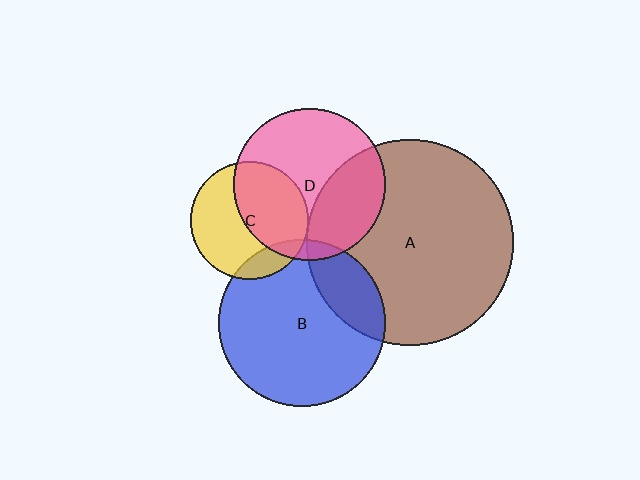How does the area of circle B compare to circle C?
Approximately 2.0 times.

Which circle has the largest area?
Circle A (brown).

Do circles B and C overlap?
Yes.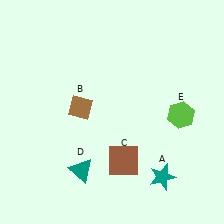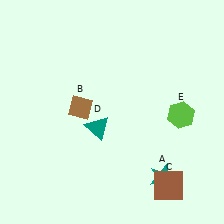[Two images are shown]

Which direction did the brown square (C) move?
The brown square (C) moved right.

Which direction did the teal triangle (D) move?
The teal triangle (D) moved up.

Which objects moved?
The objects that moved are: the brown square (C), the teal triangle (D).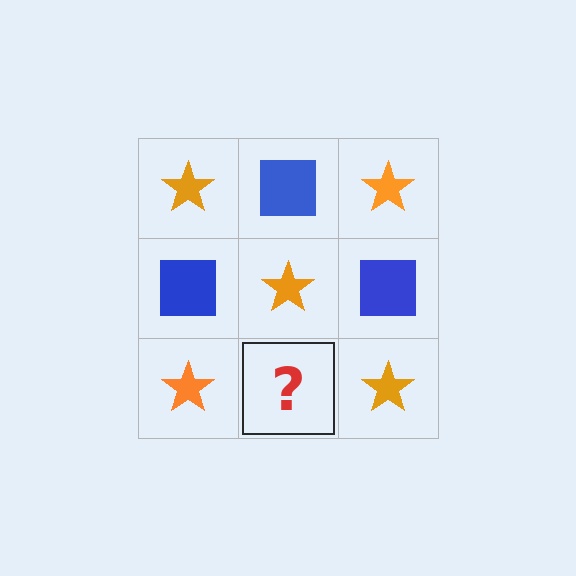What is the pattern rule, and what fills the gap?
The rule is that it alternates orange star and blue square in a checkerboard pattern. The gap should be filled with a blue square.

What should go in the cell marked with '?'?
The missing cell should contain a blue square.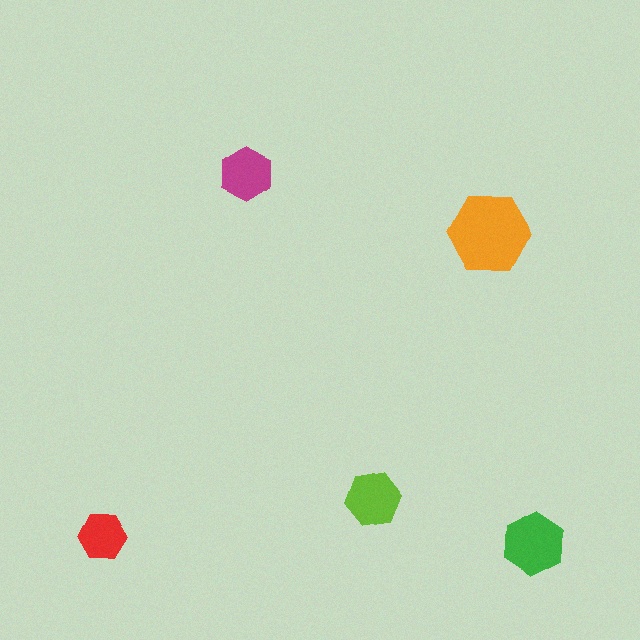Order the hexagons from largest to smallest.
the orange one, the green one, the lime one, the magenta one, the red one.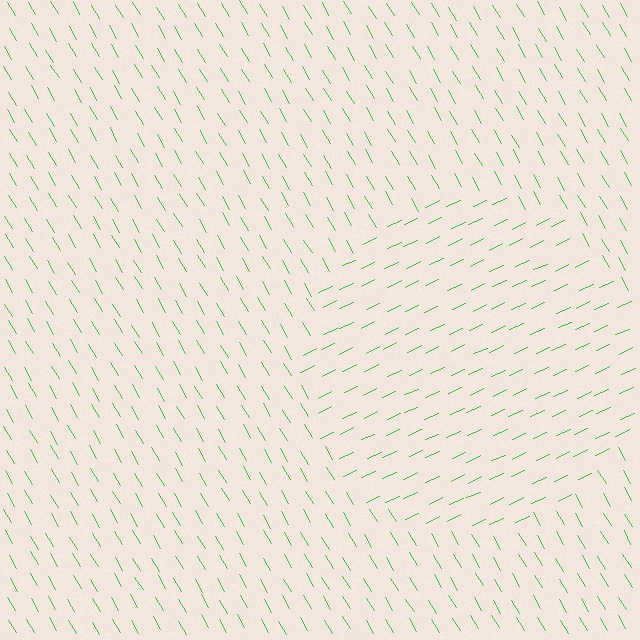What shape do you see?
I see a circle.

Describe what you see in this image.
The image is filled with small green line segments. A circle region in the image has lines oriented differently from the surrounding lines, creating a visible texture boundary.